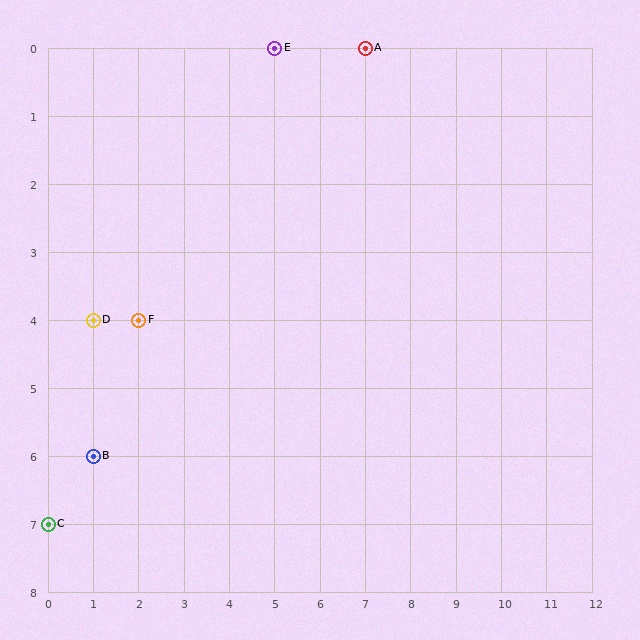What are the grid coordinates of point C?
Point C is at grid coordinates (0, 7).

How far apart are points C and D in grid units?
Points C and D are 1 column and 3 rows apart (about 3.2 grid units diagonally).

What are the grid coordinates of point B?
Point B is at grid coordinates (1, 6).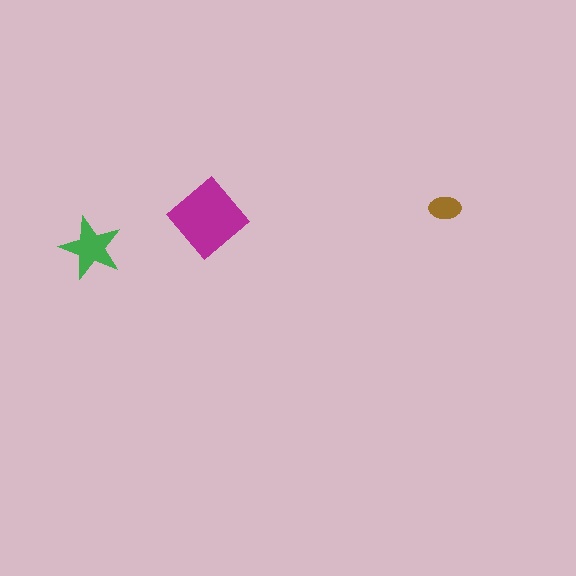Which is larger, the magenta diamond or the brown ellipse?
The magenta diamond.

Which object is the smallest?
The brown ellipse.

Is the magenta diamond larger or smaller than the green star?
Larger.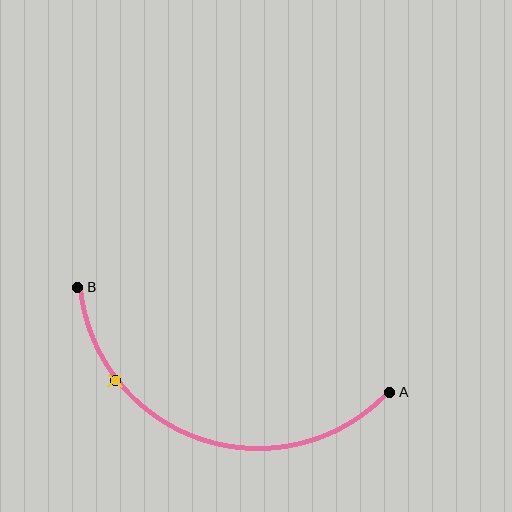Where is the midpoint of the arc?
The arc midpoint is the point on the curve farthest from the straight line joining A and B. It sits below that line.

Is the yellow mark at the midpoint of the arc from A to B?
No. The yellow mark lies on the arc but is closer to endpoint B. The arc midpoint would be at the point on the curve equidistant along the arc from both A and B.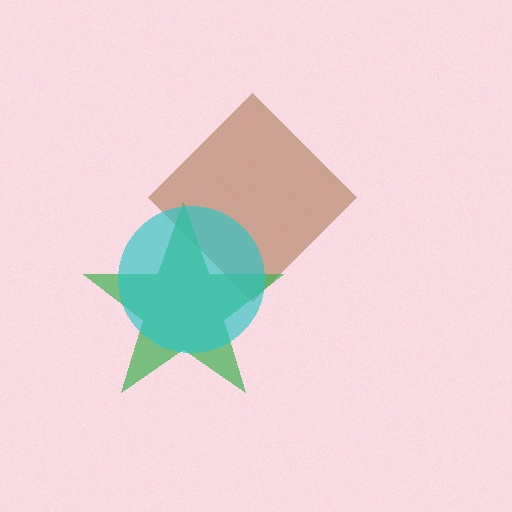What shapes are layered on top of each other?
The layered shapes are: a brown diamond, a green star, a cyan circle.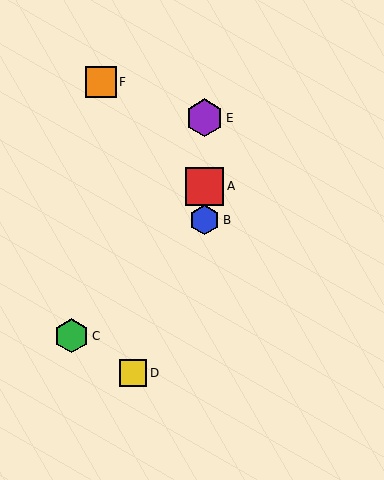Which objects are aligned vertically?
Objects A, B, E are aligned vertically.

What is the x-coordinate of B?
Object B is at x≈205.